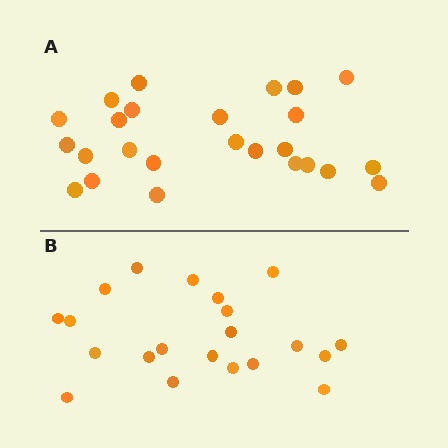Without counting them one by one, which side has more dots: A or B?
Region A (the top region) has more dots.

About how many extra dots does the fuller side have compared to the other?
Region A has about 4 more dots than region B.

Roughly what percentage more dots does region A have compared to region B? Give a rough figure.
About 20% more.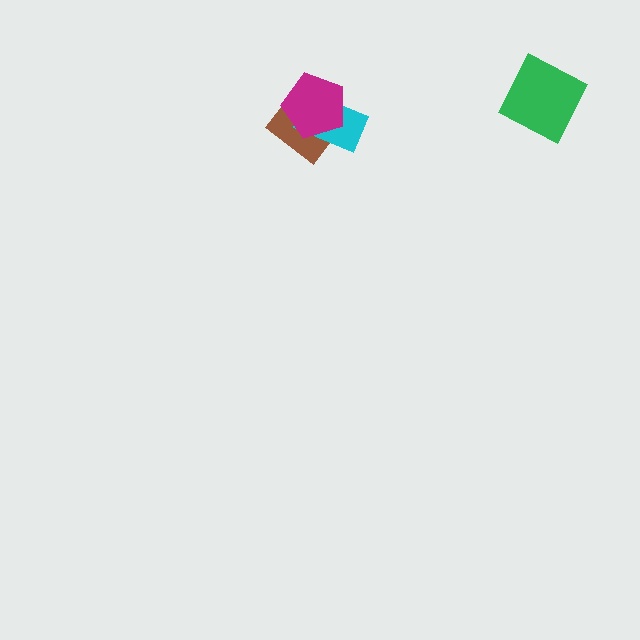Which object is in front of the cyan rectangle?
The magenta pentagon is in front of the cyan rectangle.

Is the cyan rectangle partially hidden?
Yes, it is partially covered by another shape.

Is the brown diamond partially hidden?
Yes, it is partially covered by another shape.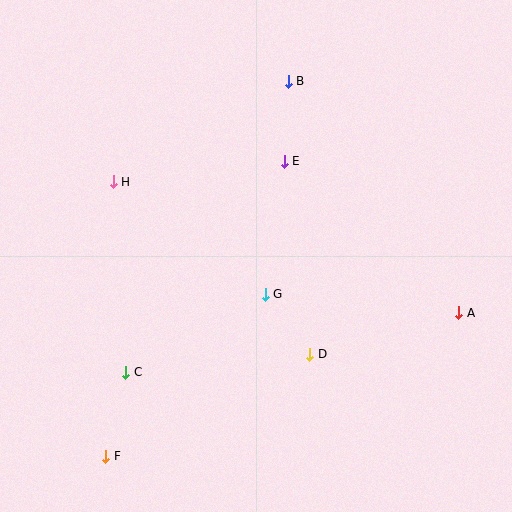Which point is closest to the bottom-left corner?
Point F is closest to the bottom-left corner.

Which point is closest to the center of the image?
Point G at (265, 294) is closest to the center.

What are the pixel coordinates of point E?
Point E is at (284, 161).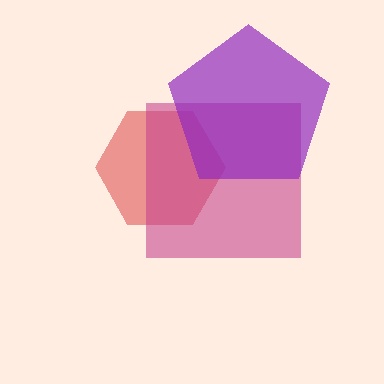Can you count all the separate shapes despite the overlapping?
Yes, there are 3 separate shapes.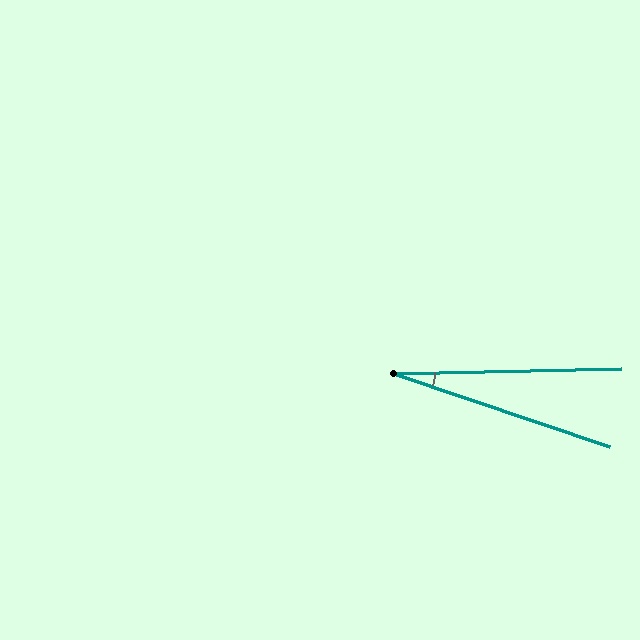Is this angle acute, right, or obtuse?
It is acute.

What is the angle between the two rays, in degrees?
Approximately 20 degrees.